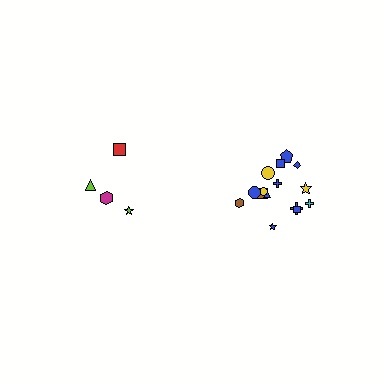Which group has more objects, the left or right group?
The right group.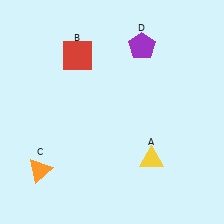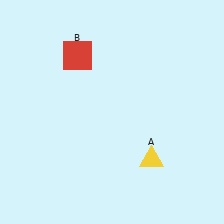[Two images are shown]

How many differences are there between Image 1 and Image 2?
There are 2 differences between the two images.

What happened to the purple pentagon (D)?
The purple pentagon (D) was removed in Image 2. It was in the top-right area of Image 1.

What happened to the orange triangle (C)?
The orange triangle (C) was removed in Image 2. It was in the bottom-left area of Image 1.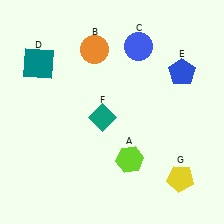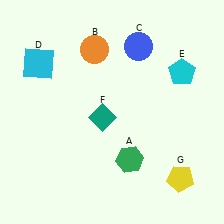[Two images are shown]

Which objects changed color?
A changed from lime to green. D changed from teal to cyan. E changed from blue to cyan.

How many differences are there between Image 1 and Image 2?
There are 3 differences between the two images.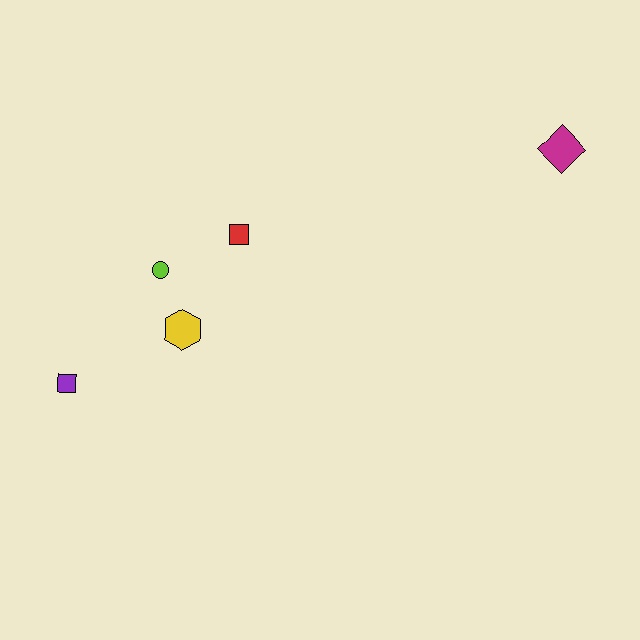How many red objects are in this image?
There is 1 red object.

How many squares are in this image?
There are 2 squares.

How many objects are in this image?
There are 5 objects.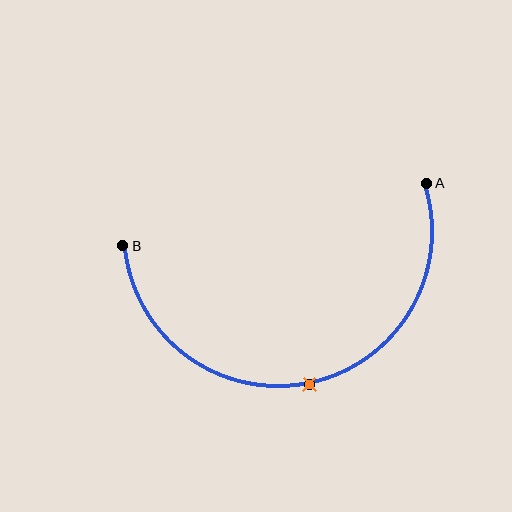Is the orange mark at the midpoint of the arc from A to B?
Yes. The orange mark lies on the arc at equal arc-length from both A and B — it is the arc midpoint.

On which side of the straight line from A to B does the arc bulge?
The arc bulges below the straight line connecting A and B.